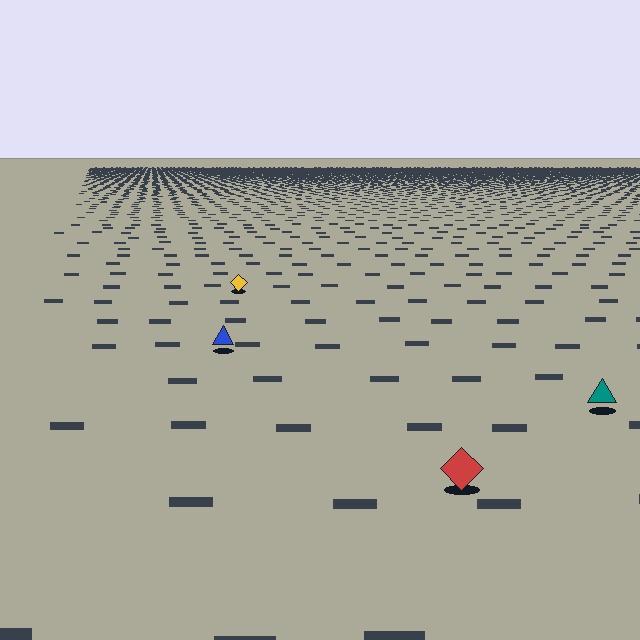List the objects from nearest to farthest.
From nearest to farthest: the red diamond, the teal triangle, the blue triangle, the yellow diamond.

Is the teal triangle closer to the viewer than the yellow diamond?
Yes. The teal triangle is closer — you can tell from the texture gradient: the ground texture is coarser near it.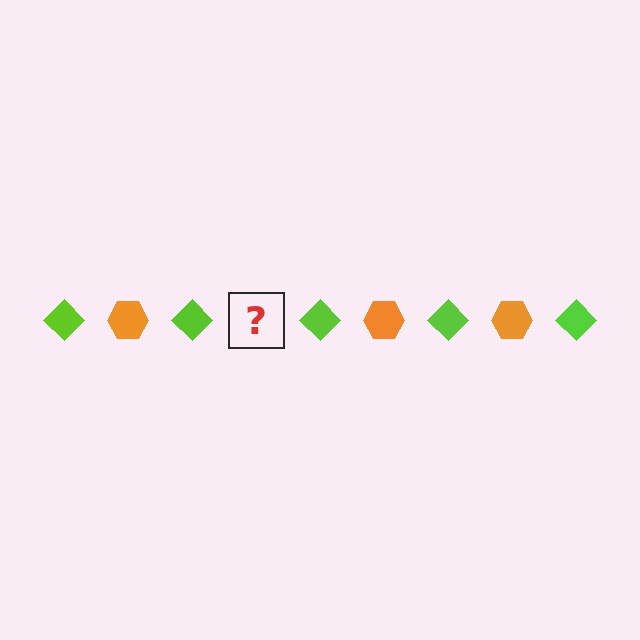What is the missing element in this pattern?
The missing element is an orange hexagon.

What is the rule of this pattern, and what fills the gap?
The rule is that the pattern alternates between lime diamond and orange hexagon. The gap should be filled with an orange hexagon.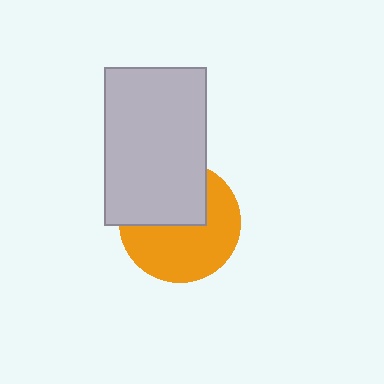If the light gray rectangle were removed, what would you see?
You would see the complete orange circle.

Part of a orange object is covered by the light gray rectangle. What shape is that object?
It is a circle.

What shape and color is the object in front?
The object in front is a light gray rectangle.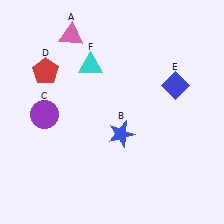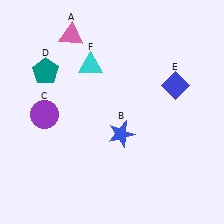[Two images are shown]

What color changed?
The pentagon (D) changed from red in Image 1 to teal in Image 2.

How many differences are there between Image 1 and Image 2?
There is 1 difference between the two images.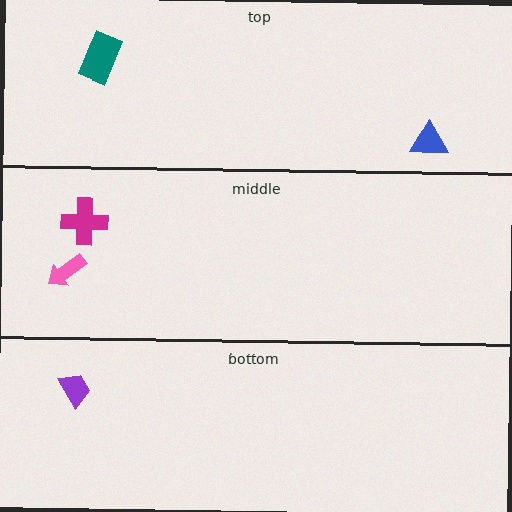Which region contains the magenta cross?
The middle region.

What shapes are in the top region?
The teal rectangle, the blue triangle.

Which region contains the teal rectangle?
The top region.